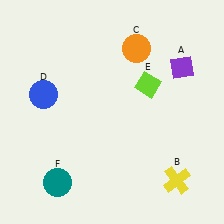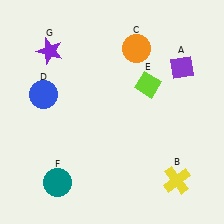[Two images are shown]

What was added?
A purple star (G) was added in Image 2.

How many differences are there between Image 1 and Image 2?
There is 1 difference between the two images.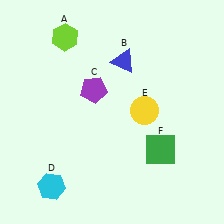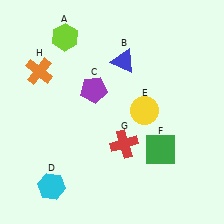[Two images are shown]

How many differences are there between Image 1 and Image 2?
There are 2 differences between the two images.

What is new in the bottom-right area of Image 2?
A red cross (G) was added in the bottom-right area of Image 2.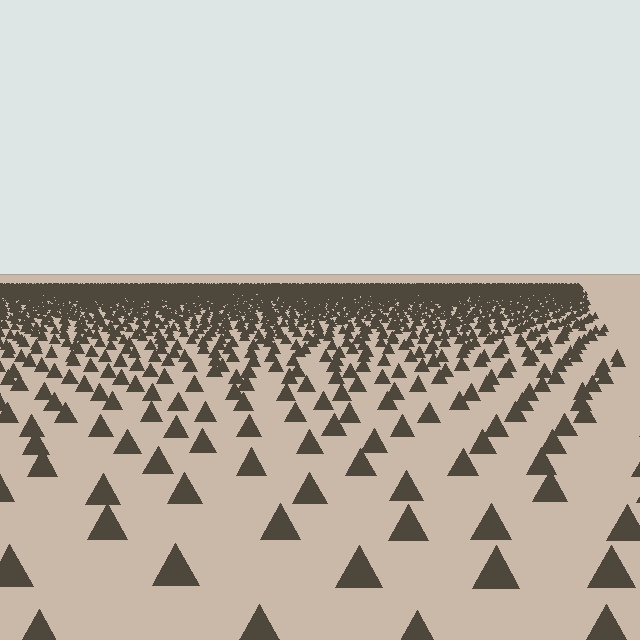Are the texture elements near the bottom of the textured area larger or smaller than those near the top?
Larger. Near the bottom, elements are closer to the viewer and appear at a bigger on-screen size.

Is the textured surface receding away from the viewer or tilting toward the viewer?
The surface is receding away from the viewer. Texture elements get smaller and denser toward the top.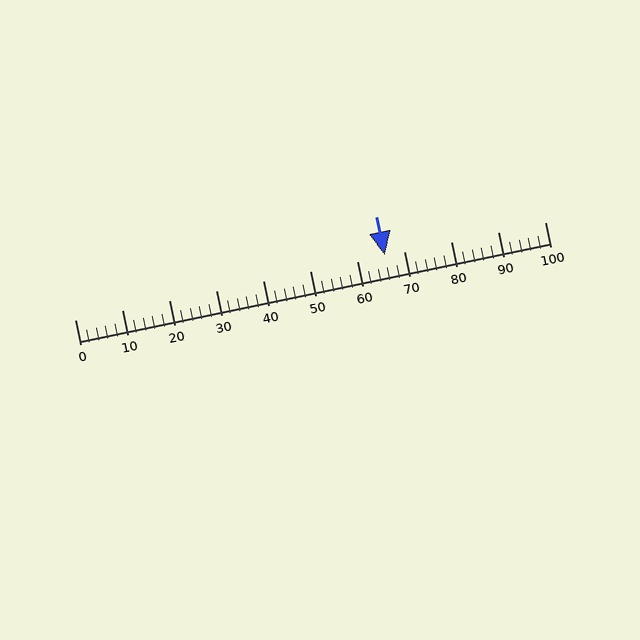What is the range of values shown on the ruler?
The ruler shows values from 0 to 100.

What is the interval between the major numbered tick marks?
The major tick marks are spaced 10 units apart.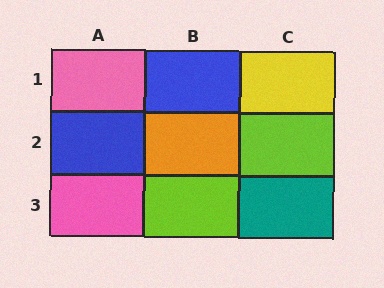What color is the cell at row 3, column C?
Teal.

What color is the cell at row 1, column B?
Blue.